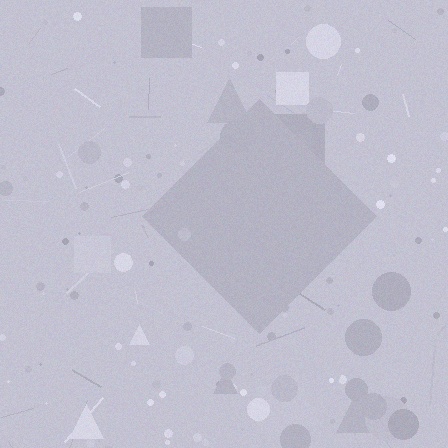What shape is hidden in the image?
A diamond is hidden in the image.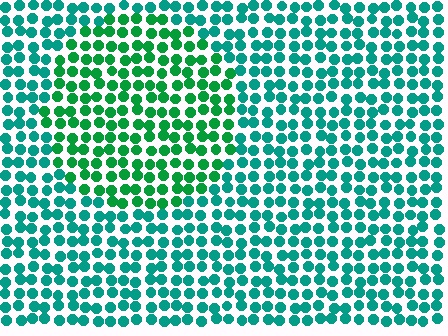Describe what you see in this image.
The image is filled with small teal elements in a uniform arrangement. A circle-shaped region is visible where the elements are tinted to a slightly different hue, forming a subtle color boundary.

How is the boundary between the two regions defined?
The boundary is defined purely by a slight shift in hue (about 31 degrees). Spacing, size, and orientation are identical on both sides.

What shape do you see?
I see a circle.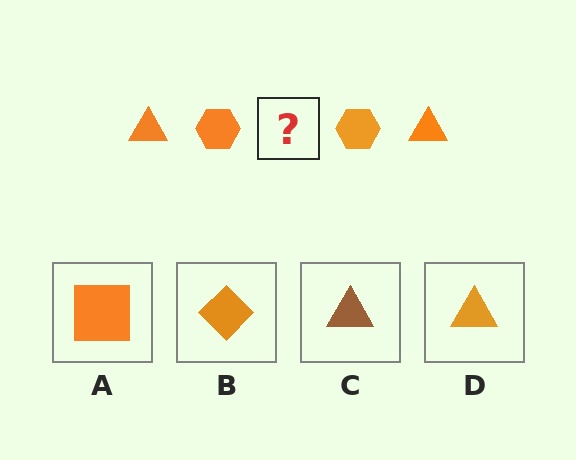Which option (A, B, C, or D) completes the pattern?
D.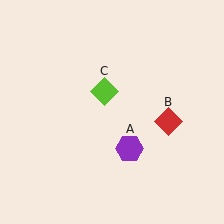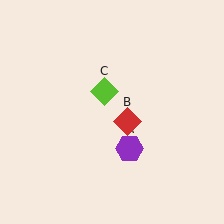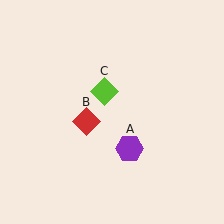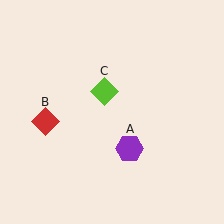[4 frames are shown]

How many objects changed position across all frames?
1 object changed position: red diamond (object B).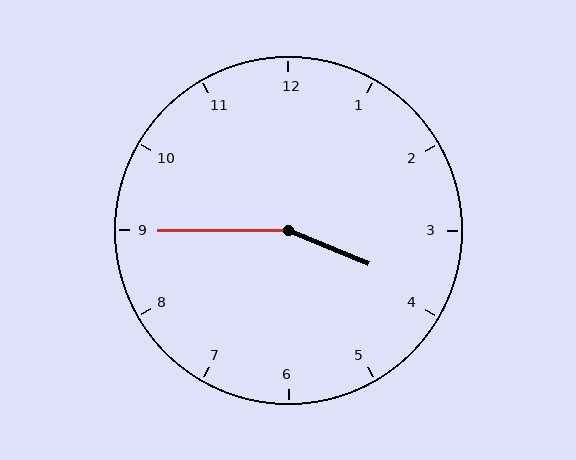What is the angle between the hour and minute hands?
Approximately 158 degrees.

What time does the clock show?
3:45.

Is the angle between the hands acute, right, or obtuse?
It is obtuse.